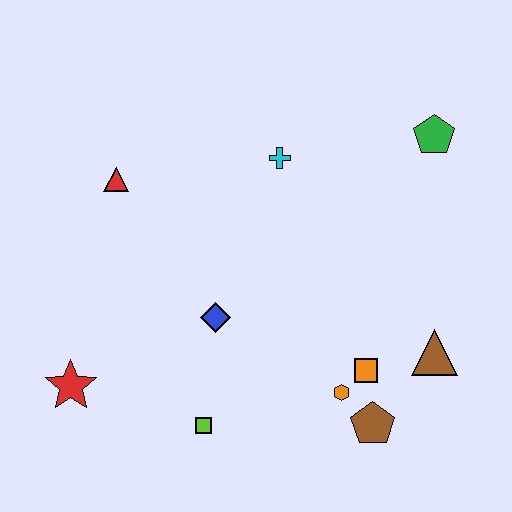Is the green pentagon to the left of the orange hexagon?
No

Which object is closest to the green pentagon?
The cyan cross is closest to the green pentagon.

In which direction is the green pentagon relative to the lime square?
The green pentagon is above the lime square.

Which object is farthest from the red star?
The green pentagon is farthest from the red star.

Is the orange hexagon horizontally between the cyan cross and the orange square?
Yes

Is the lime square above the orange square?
No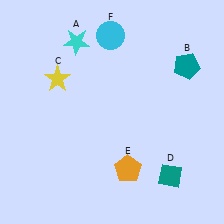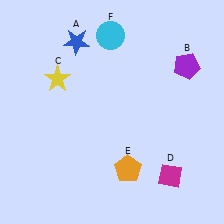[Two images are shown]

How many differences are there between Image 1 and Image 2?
There are 3 differences between the two images.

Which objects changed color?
A changed from cyan to blue. B changed from teal to purple. D changed from teal to magenta.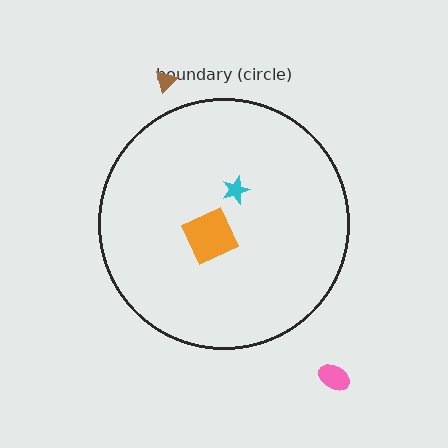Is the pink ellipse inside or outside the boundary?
Outside.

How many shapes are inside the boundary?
2 inside, 2 outside.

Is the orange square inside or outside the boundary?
Inside.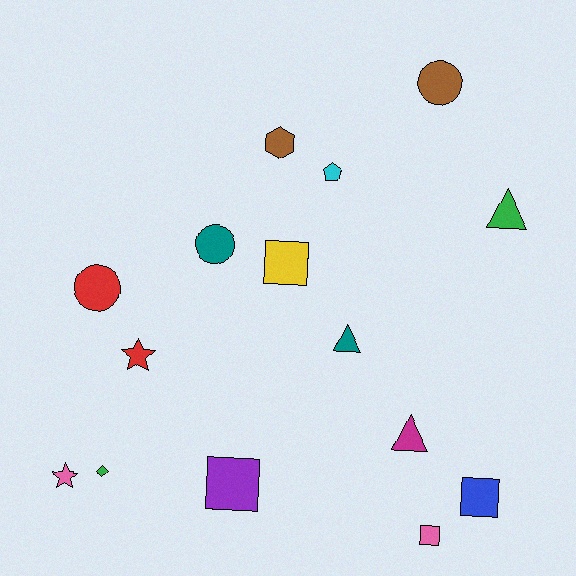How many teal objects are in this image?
There are 2 teal objects.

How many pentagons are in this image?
There is 1 pentagon.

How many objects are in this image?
There are 15 objects.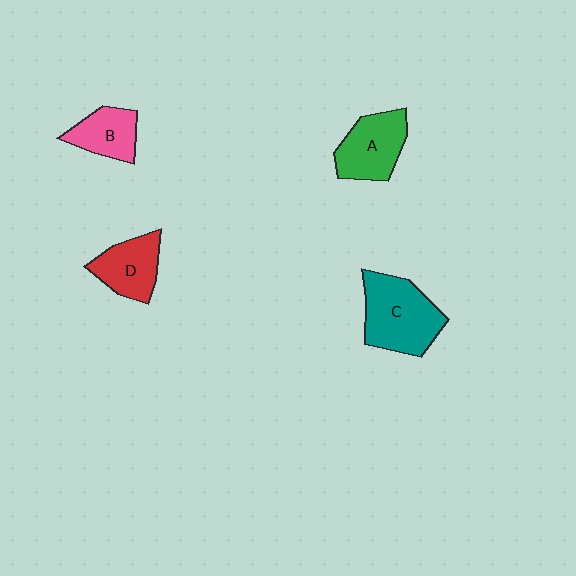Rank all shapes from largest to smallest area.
From largest to smallest: C (teal), A (green), D (red), B (pink).